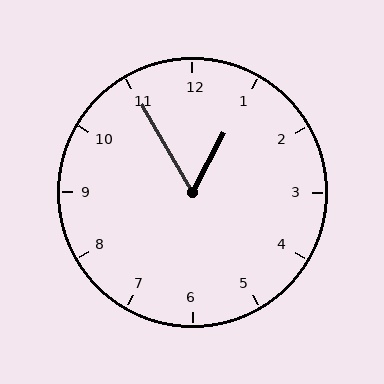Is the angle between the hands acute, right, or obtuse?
It is acute.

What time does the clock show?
12:55.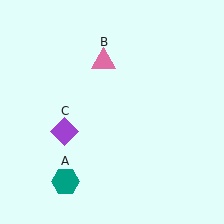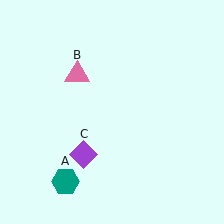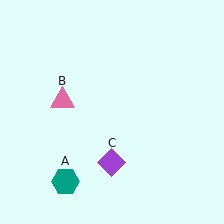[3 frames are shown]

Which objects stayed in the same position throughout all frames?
Teal hexagon (object A) remained stationary.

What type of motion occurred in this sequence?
The pink triangle (object B), purple diamond (object C) rotated counterclockwise around the center of the scene.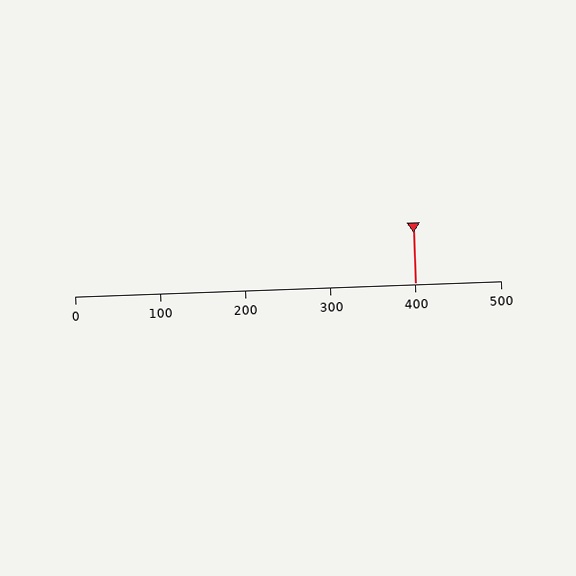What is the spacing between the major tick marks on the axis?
The major ticks are spaced 100 apart.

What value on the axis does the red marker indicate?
The marker indicates approximately 400.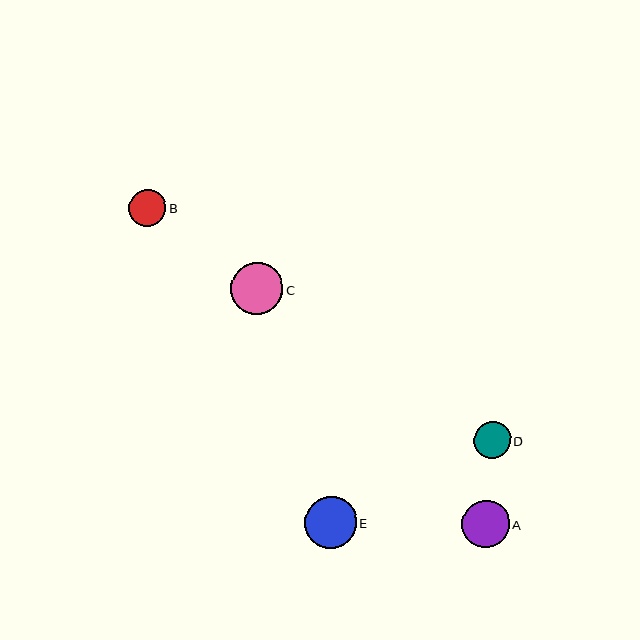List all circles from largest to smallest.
From largest to smallest: C, E, A, D, B.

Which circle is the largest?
Circle C is the largest with a size of approximately 52 pixels.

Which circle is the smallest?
Circle B is the smallest with a size of approximately 37 pixels.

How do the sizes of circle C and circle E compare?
Circle C and circle E are approximately the same size.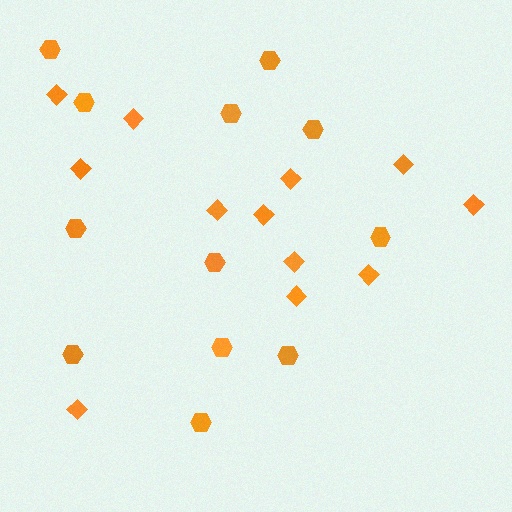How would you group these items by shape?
There are 2 groups: one group of hexagons (12) and one group of diamonds (12).